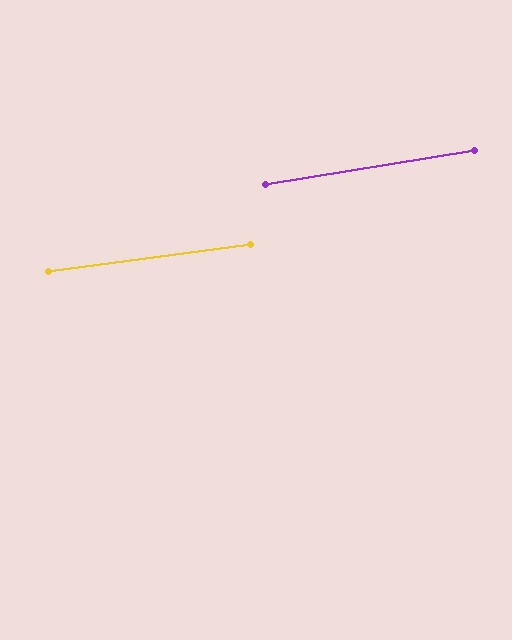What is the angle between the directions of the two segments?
Approximately 2 degrees.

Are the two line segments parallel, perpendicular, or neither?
Parallel — their directions differ by only 1.8°.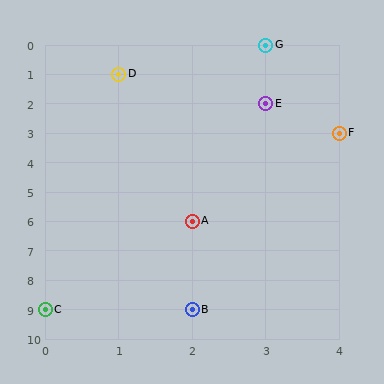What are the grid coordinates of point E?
Point E is at grid coordinates (3, 2).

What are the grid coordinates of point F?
Point F is at grid coordinates (4, 3).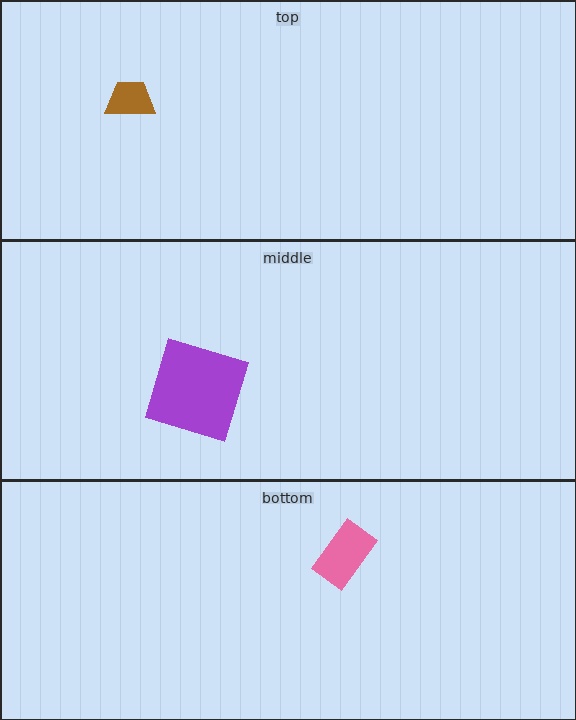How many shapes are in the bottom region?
1.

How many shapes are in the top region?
1.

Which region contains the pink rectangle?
The bottom region.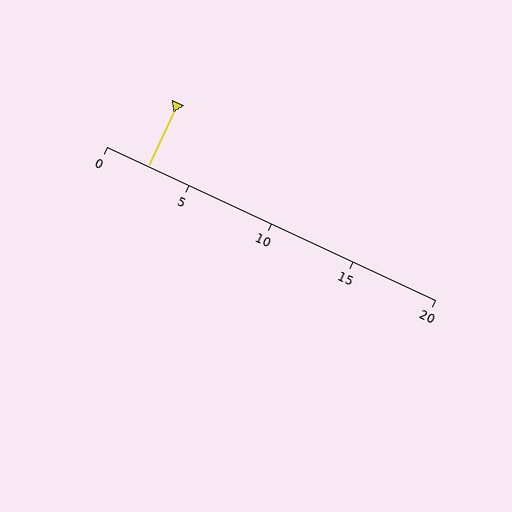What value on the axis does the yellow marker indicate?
The marker indicates approximately 2.5.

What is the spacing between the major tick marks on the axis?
The major ticks are spaced 5 apart.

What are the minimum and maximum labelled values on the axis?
The axis runs from 0 to 20.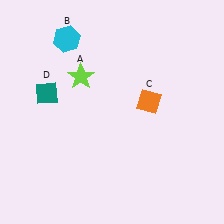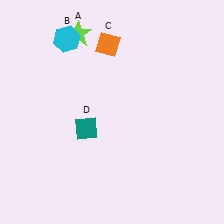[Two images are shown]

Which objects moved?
The objects that moved are: the lime star (A), the orange diamond (C), the teal diamond (D).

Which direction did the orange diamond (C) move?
The orange diamond (C) moved up.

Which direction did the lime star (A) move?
The lime star (A) moved up.